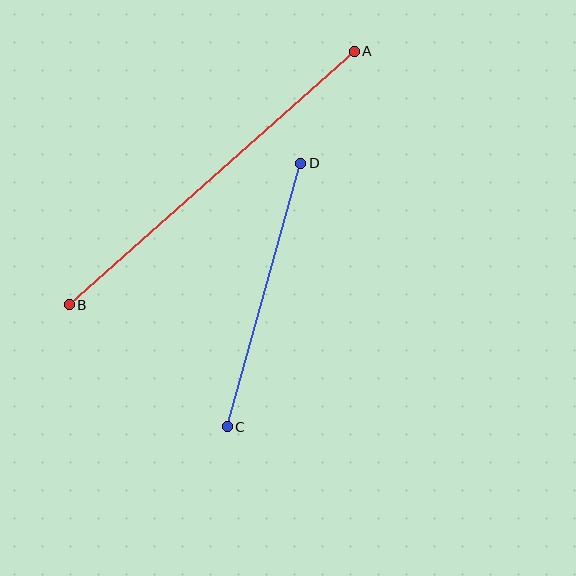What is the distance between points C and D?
The distance is approximately 273 pixels.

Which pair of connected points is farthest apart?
Points A and B are farthest apart.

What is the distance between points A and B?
The distance is approximately 381 pixels.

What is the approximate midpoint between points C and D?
The midpoint is at approximately (264, 295) pixels.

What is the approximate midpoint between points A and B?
The midpoint is at approximately (212, 178) pixels.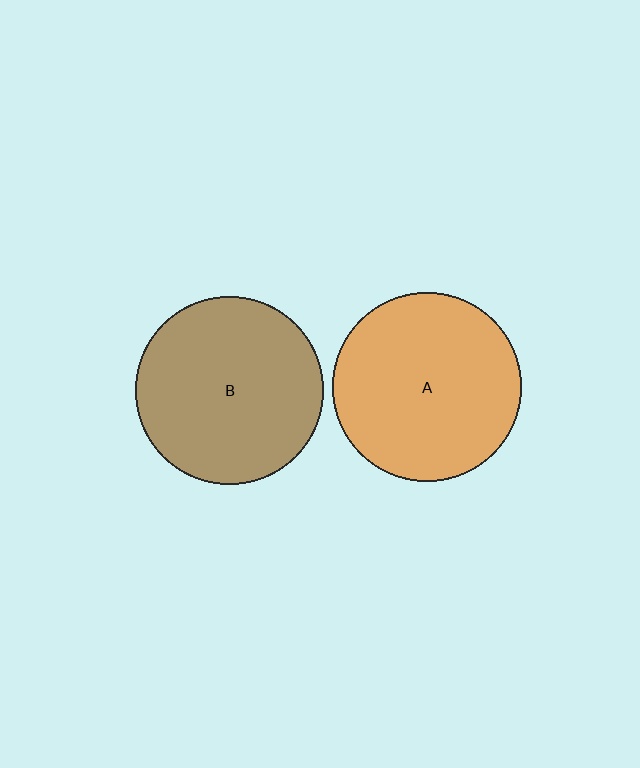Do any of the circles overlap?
No, none of the circles overlap.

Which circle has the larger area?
Circle A (orange).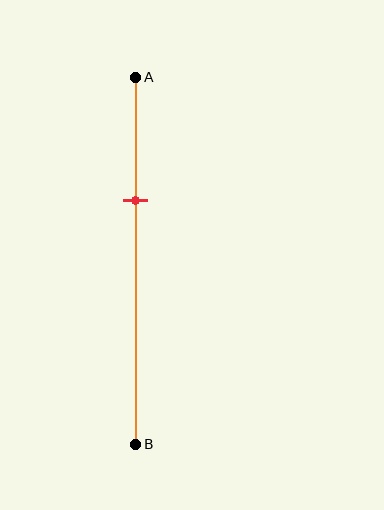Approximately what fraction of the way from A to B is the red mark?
The red mark is approximately 35% of the way from A to B.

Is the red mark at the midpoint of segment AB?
No, the mark is at about 35% from A, not at the 50% midpoint.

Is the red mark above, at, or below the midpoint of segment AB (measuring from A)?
The red mark is above the midpoint of segment AB.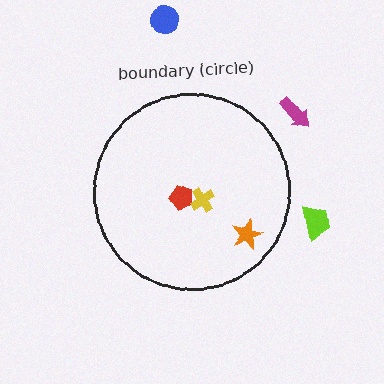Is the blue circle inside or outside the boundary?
Outside.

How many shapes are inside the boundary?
3 inside, 3 outside.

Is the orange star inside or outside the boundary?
Inside.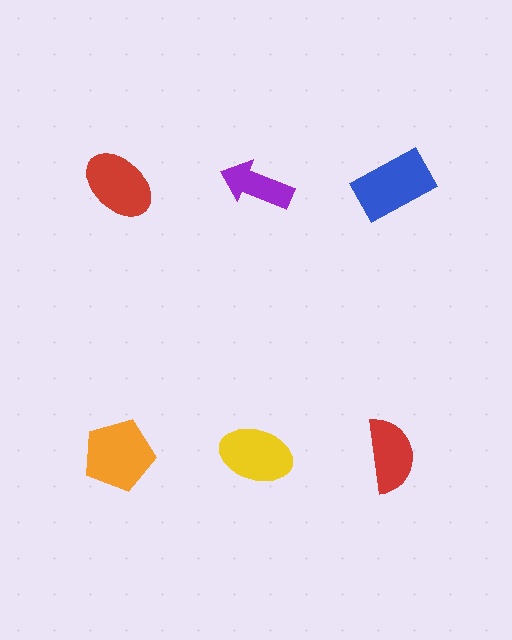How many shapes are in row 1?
3 shapes.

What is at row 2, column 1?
An orange pentagon.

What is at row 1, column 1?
A red ellipse.